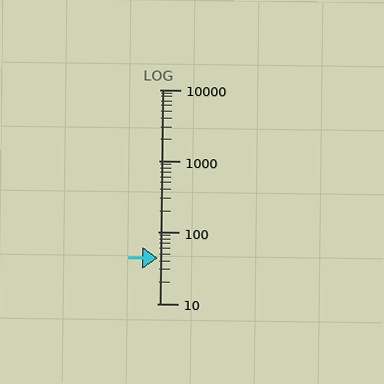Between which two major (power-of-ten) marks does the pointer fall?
The pointer is between 10 and 100.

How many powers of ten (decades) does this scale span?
The scale spans 3 decades, from 10 to 10000.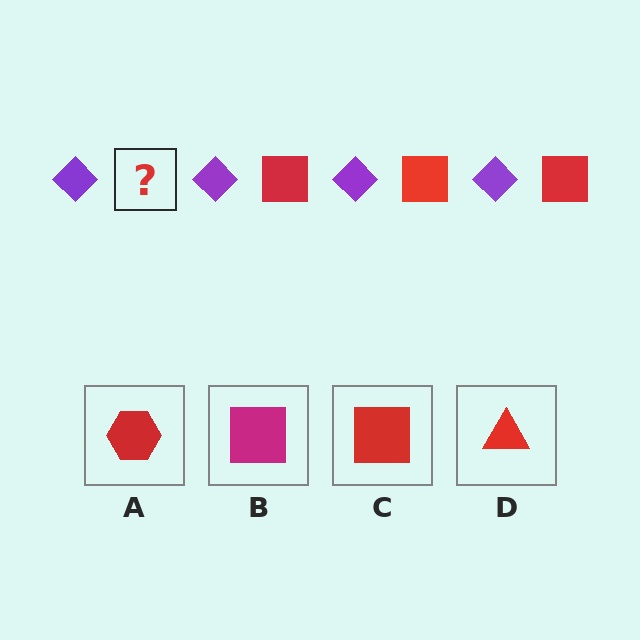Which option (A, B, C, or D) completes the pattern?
C.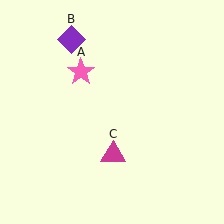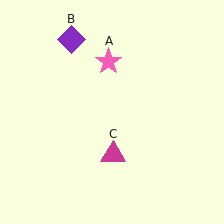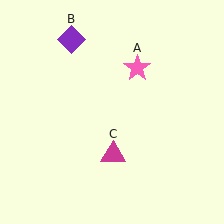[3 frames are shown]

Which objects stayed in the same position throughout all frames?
Purple diamond (object B) and magenta triangle (object C) remained stationary.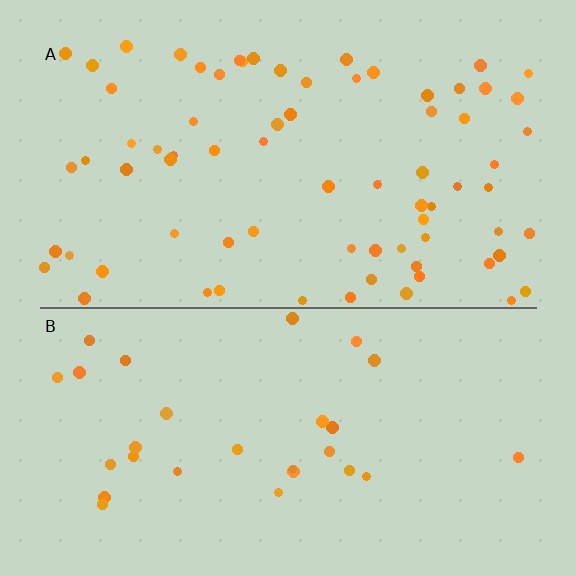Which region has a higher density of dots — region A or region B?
A (the top).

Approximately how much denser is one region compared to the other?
Approximately 2.5× — region A over region B.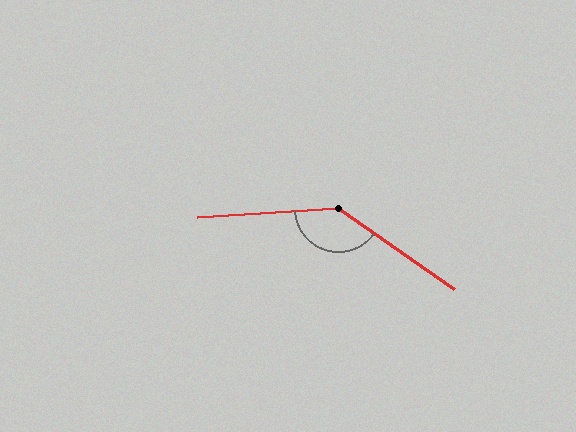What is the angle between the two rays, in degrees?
Approximately 141 degrees.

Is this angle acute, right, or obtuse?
It is obtuse.